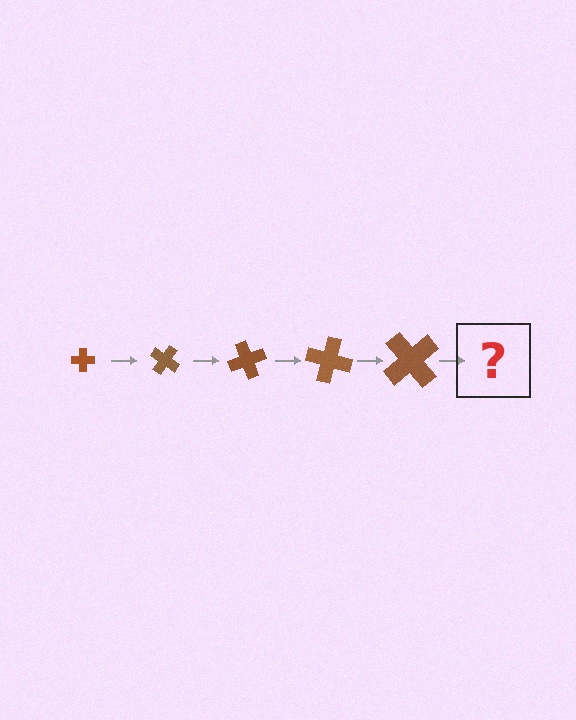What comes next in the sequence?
The next element should be a cross, larger than the previous one and rotated 175 degrees from the start.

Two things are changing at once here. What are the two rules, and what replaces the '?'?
The two rules are that the cross grows larger each step and it rotates 35 degrees each step. The '?' should be a cross, larger than the previous one and rotated 175 degrees from the start.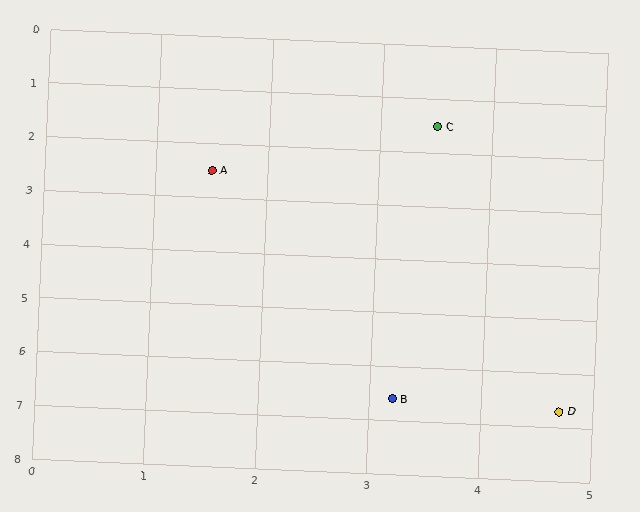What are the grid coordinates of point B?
Point B is at approximately (3.2, 6.6).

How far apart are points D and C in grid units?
Points D and C are about 5.3 grid units apart.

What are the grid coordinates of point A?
Point A is at approximately (1.5, 2.5).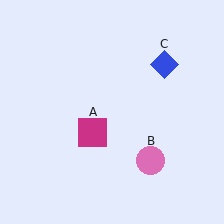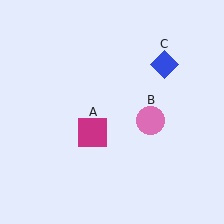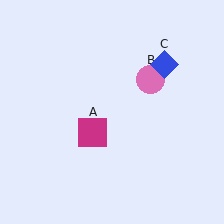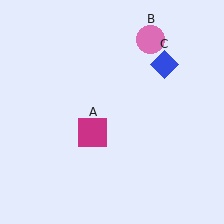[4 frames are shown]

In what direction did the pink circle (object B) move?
The pink circle (object B) moved up.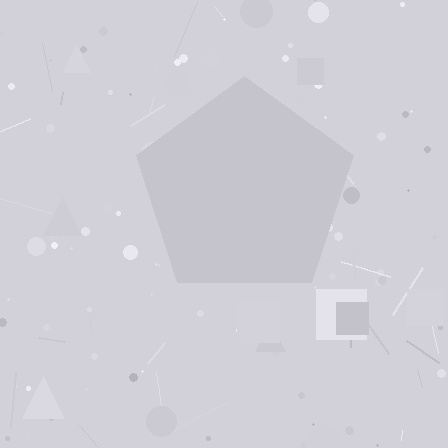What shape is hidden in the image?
A pentagon is hidden in the image.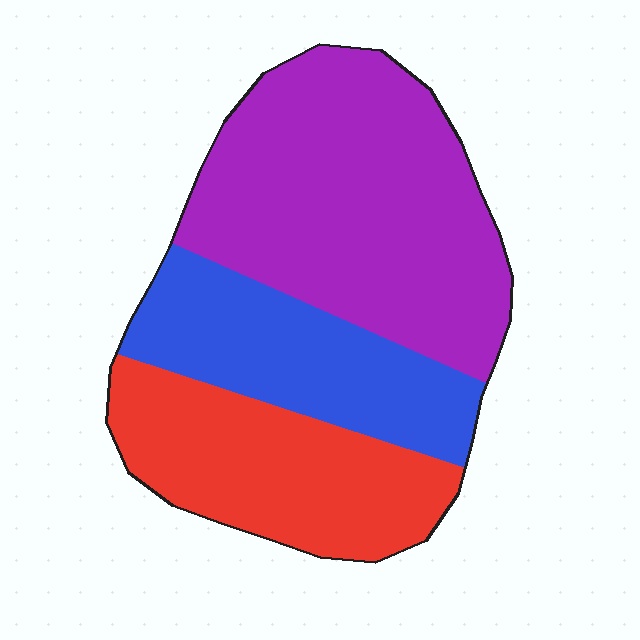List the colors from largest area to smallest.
From largest to smallest: purple, red, blue.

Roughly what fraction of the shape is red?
Red takes up about one quarter (1/4) of the shape.